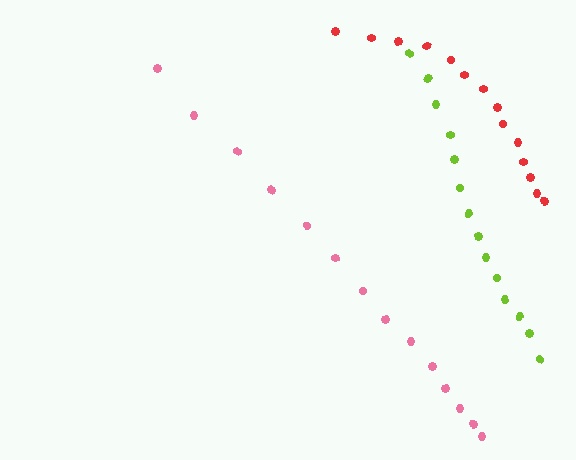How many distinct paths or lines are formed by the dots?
There are 3 distinct paths.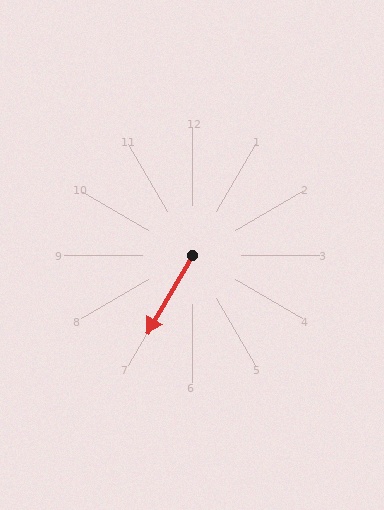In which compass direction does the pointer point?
Southwest.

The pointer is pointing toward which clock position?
Roughly 7 o'clock.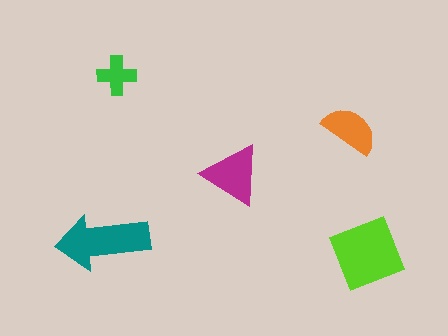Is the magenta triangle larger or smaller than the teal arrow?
Smaller.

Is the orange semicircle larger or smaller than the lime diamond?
Smaller.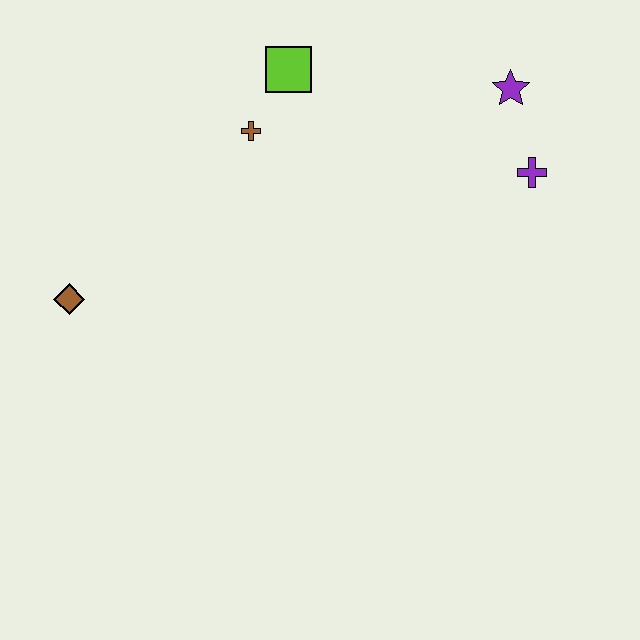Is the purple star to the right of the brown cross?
Yes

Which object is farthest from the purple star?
The brown diamond is farthest from the purple star.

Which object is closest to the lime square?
The brown cross is closest to the lime square.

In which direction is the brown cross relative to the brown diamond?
The brown cross is to the right of the brown diamond.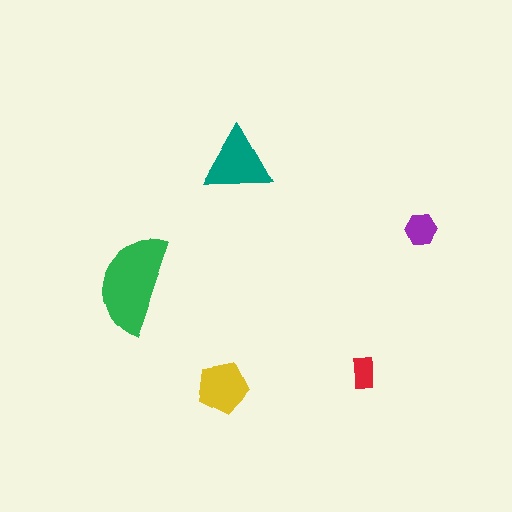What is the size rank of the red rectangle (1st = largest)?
5th.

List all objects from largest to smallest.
The green semicircle, the teal triangle, the yellow pentagon, the purple hexagon, the red rectangle.